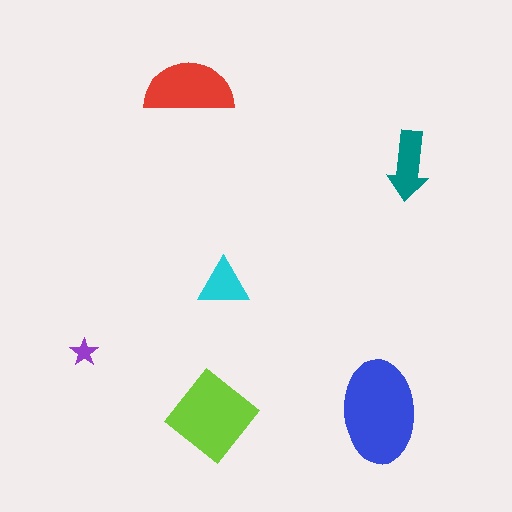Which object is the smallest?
The purple star.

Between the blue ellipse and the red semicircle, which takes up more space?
The blue ellipse.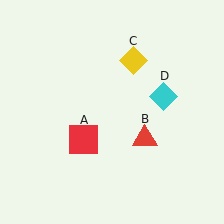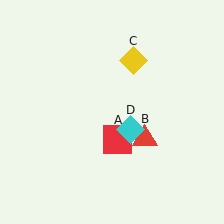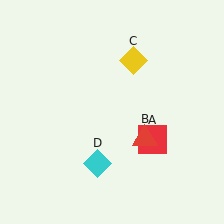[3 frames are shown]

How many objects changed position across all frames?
2 objects changed position: red square (object A), cyan diamond (object D).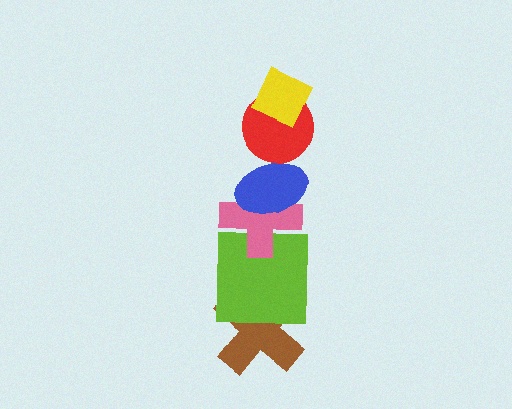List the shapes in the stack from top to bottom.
From top to bottom: the yellow diamond, the red circle, the blue ellipse, the pink cross, the lime square, the brown cross.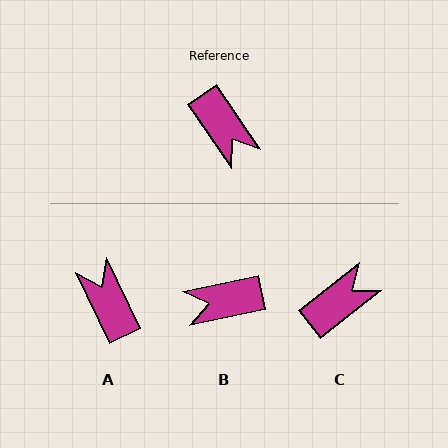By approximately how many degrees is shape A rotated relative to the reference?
Approximately 172 degrees counter-clockwise.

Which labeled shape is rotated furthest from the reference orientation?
A, about 172 degrees away.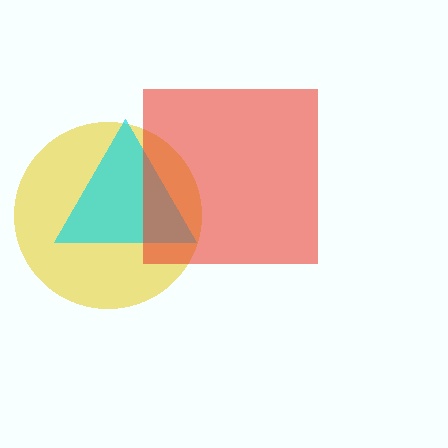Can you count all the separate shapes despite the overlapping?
Yes, there are 3 separate shapes.